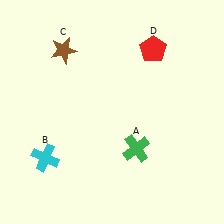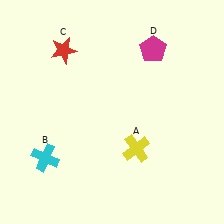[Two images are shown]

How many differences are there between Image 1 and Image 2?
There are 3 differences between the two images.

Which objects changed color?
A changed from green to yellow. C changed from brown to red. D changed from red to magenta.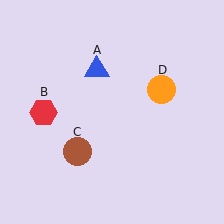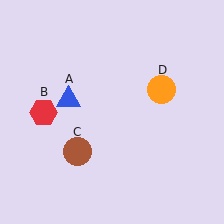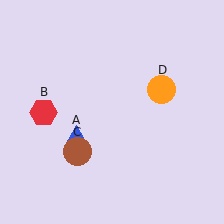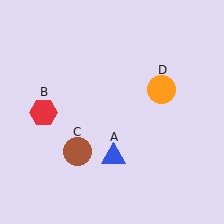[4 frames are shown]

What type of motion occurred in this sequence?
The blue triangle (object A) rotated counterclockwise around the center of the scene.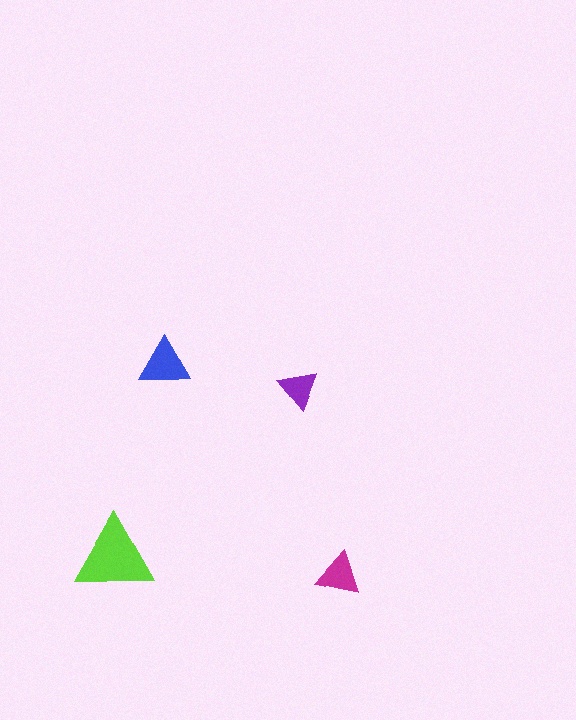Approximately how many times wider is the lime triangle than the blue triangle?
About 1.5 times wider.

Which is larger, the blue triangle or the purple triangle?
The blue one.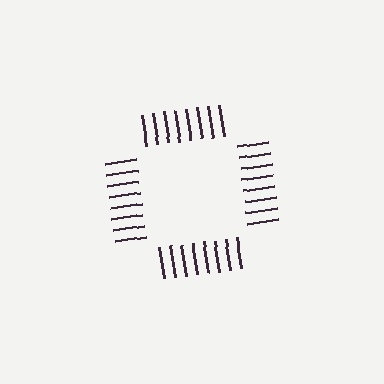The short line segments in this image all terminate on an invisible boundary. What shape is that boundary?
An illusory square — the line segments terminate on its edges but no continuous stroke is drawn.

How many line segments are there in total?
32 — 8 along each of the 4 edges.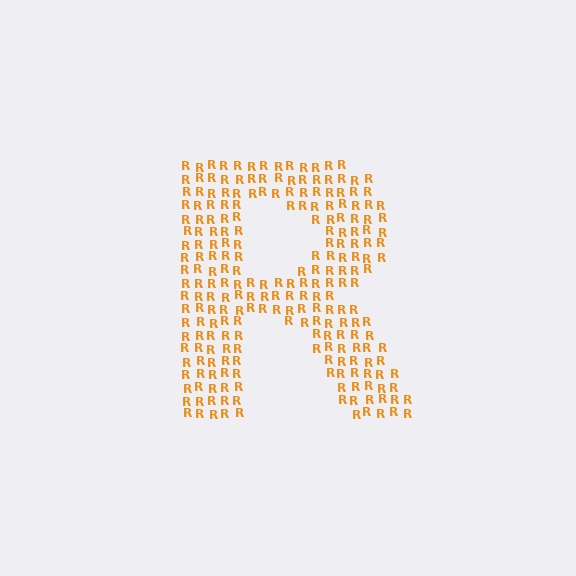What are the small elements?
The small elements are letter R's.